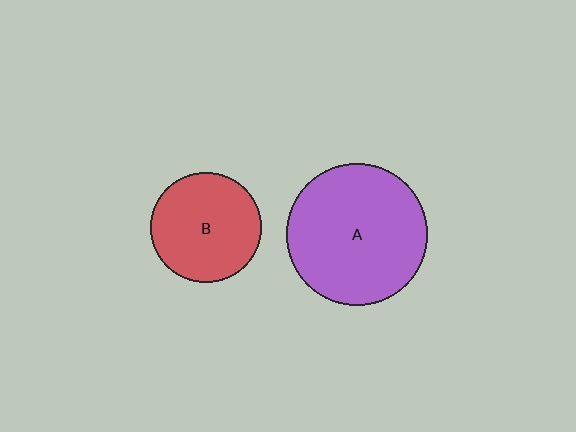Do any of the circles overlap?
No, none of the circles overlap.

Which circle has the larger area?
Circle A (purple).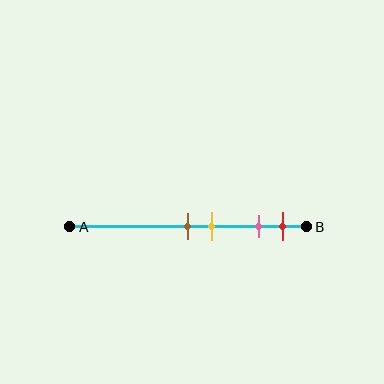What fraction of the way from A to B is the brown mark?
The brown mark is approximately 50% (0.5) of the way from A to B.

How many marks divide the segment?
There are 4 marks dividing the segment.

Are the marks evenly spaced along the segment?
No, the marks are not evenly spaced.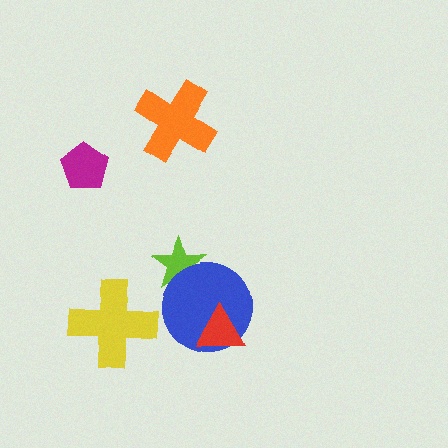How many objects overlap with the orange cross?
0 objects overlap with the orange cross.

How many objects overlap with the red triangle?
1 object overlaps with the red triangle.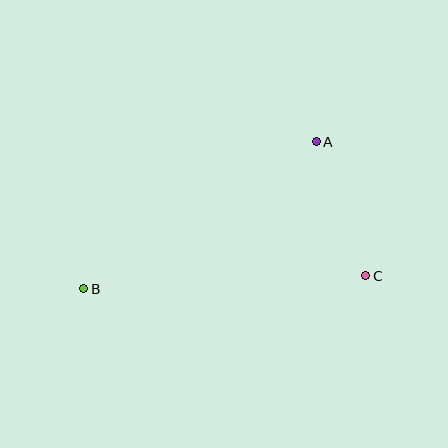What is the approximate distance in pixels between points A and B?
The distance between A and B is approximately 275 pixels.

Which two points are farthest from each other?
Points B and C are farthest from each other.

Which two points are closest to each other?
Points A and C are closest to each other.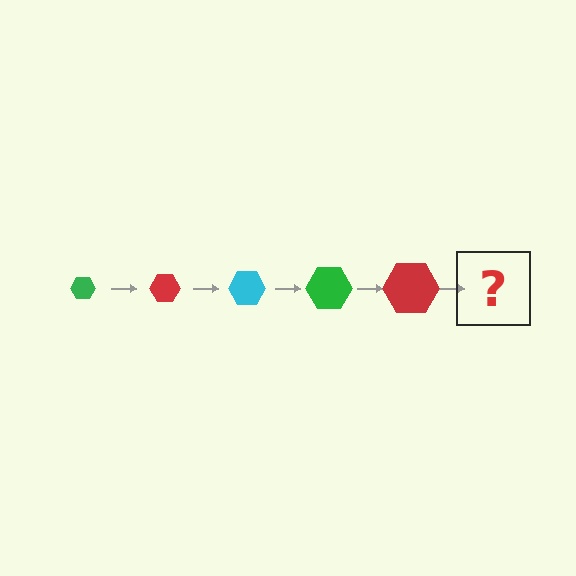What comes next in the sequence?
The next element should be a cyan hexagon, larger than the previous one.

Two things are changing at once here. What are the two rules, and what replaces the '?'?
The two rules are that the hexagon grows larger each step and the color cycles through green, red, and cyan. The '?' should be a cyan hexagon, larger than the previous one.